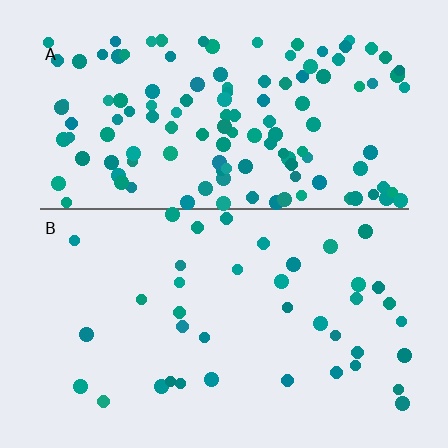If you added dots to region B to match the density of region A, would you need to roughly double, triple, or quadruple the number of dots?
Approximately triple.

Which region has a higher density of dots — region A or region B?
A (the top).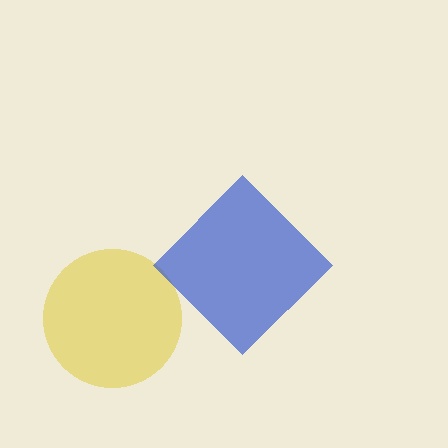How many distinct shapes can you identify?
There are 2 distinct shapes: a yellow circle, a blue diamond.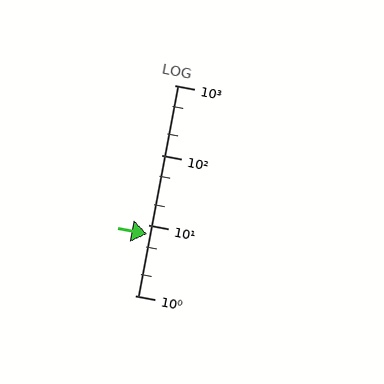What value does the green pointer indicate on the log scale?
The pointer indicates approximately 7.5.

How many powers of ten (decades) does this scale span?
The scale spans 3 decades, from 1 to 1000.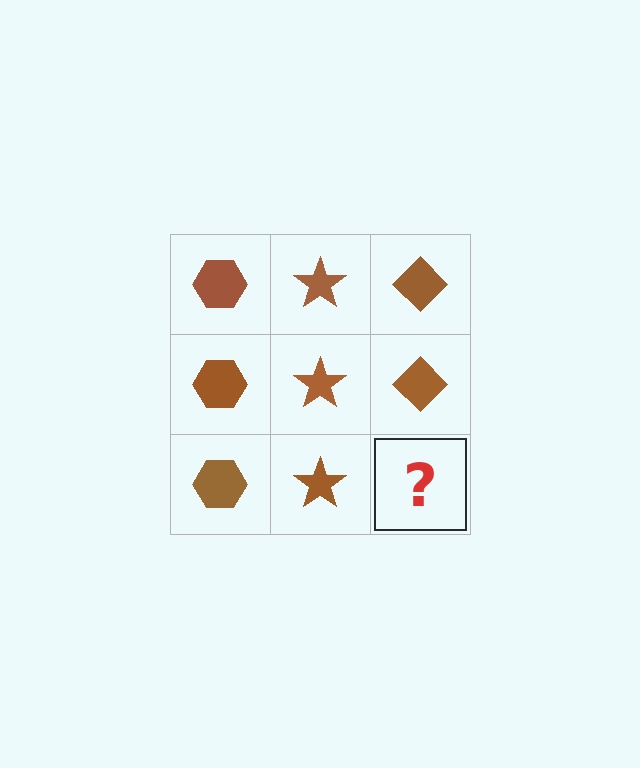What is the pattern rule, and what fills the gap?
The rule is that each column has a consistent shape. The gap should be filled with a brown diamond.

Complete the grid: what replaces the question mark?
The question mark should be replaced with a brown diamond.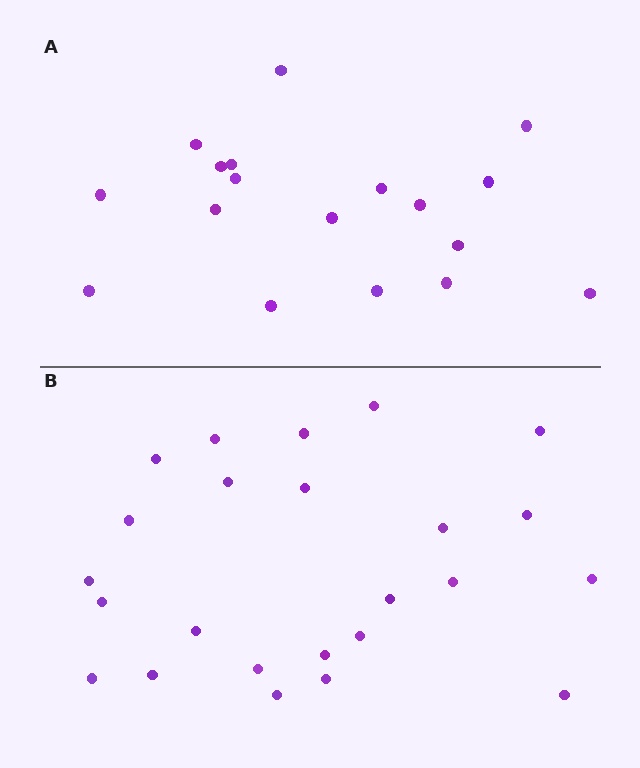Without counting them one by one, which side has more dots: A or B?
Region B (the bottom region) has more dots.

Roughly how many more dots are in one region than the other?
Region B has about 6 more dots than region A.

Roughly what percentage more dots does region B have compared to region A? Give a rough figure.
About 35% more.